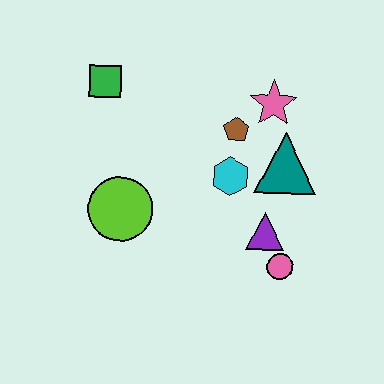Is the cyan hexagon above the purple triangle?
Yes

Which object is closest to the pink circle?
The purple triangle is closest to the pink circle.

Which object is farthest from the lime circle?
The pink star is farthest from the lime circle.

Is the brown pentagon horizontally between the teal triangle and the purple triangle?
No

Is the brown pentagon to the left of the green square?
No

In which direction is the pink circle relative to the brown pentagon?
The pink circle is below the brown pentagon.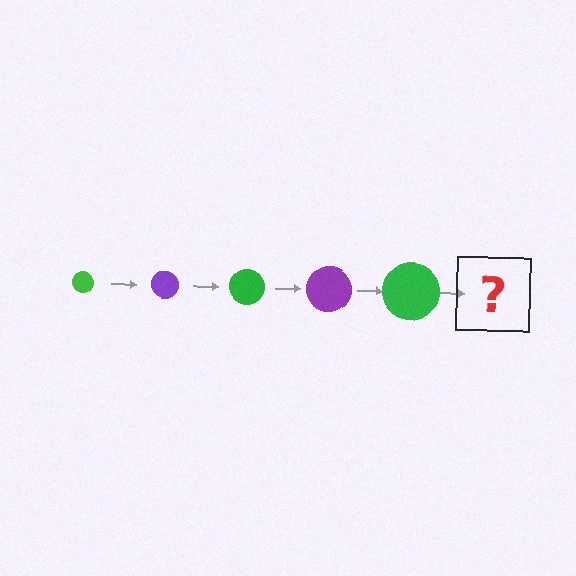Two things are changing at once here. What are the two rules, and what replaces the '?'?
The two rules are that the circle grows larger each step and the color cycles through green and purple. The '?' should be a purple circle, larger than the previous one.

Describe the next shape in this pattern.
It should be a purple circle, larger than the previous one.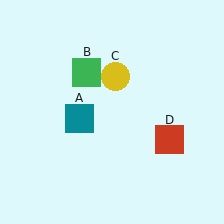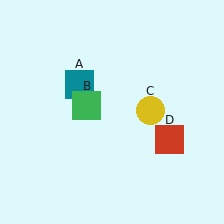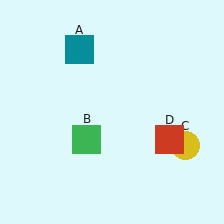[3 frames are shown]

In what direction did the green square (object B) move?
The green square (object B) moved down.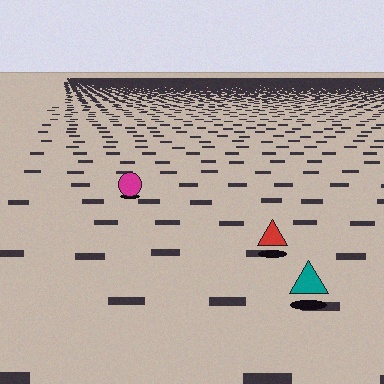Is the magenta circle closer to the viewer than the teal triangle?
No. The teal triangle is closer — you can tell from the texture gradient: the ground texture is coarser near it.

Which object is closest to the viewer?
The teal triangle is closest. The texture marks near it are larger and more spread out.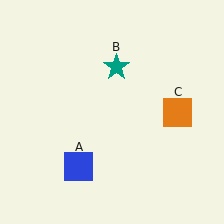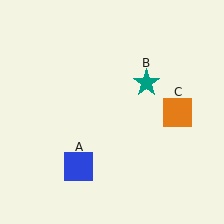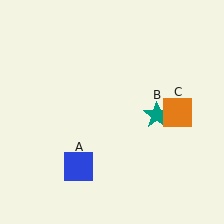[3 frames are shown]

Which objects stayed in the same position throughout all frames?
Blue square (object A) and orange square (object C) remained stationary.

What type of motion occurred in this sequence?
The teal star (object B) rotated clockwise around the center of the scene.